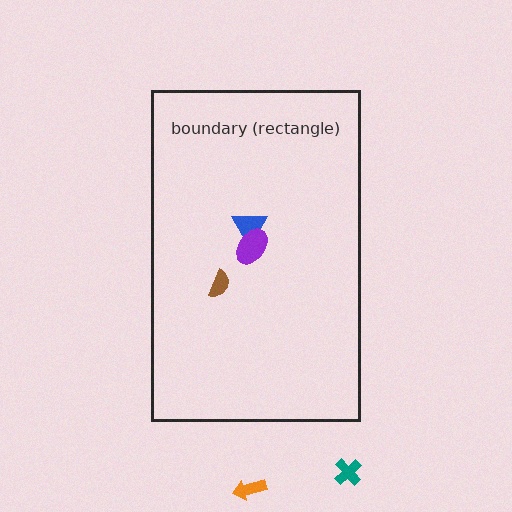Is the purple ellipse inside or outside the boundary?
Inside.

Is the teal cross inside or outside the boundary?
Outside.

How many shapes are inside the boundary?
3 inside, 2 outside.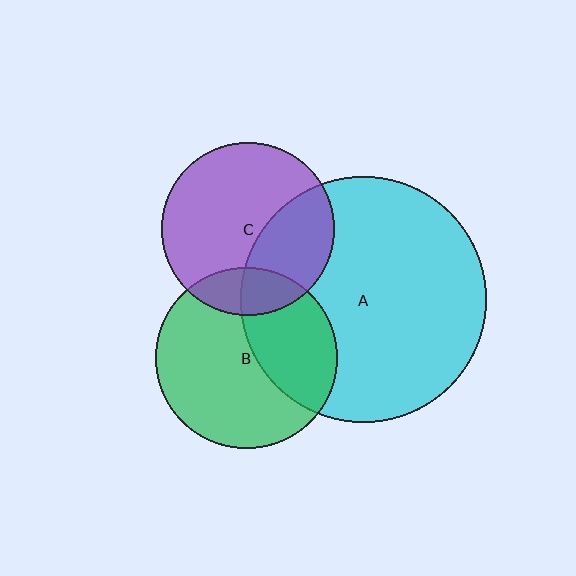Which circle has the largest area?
Circle A (cyan).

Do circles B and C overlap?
Yes.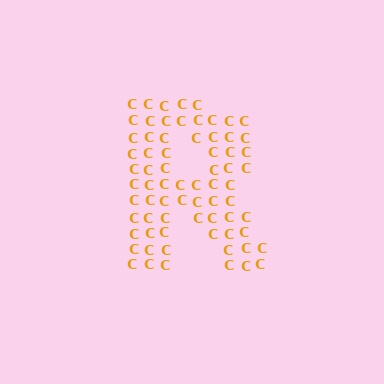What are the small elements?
The small elements are letter C's.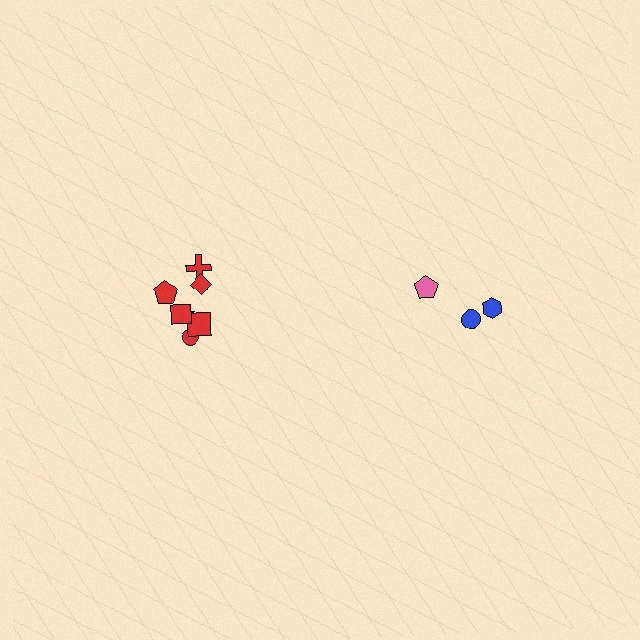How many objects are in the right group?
There are 3 objects.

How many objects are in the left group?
There are 7 objects.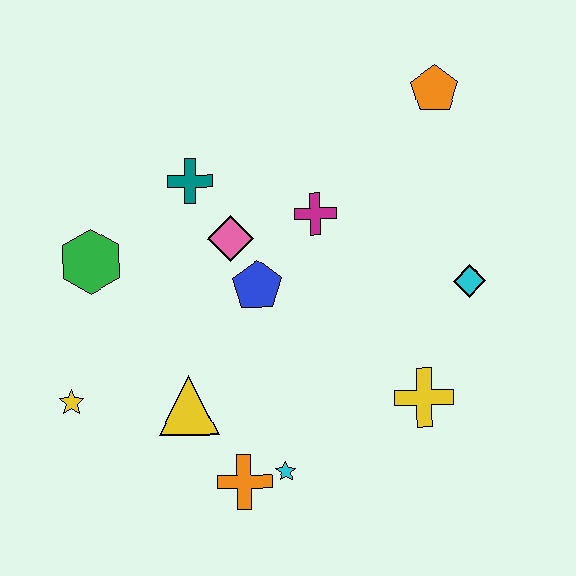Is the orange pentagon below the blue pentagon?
No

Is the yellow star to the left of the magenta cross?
Yes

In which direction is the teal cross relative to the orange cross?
The teal cross is above the orange cross.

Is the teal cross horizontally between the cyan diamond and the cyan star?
No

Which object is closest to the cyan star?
The orange cross is closest to the cyan star.